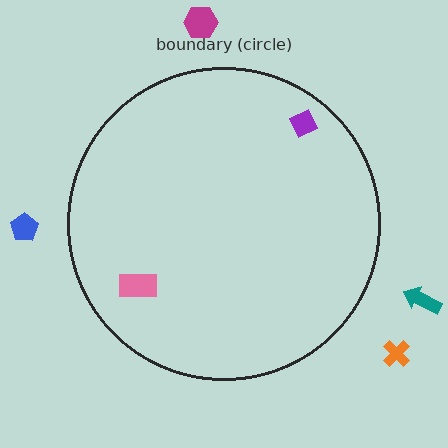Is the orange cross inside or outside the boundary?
Outside.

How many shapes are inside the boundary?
2 inside, 4 outside.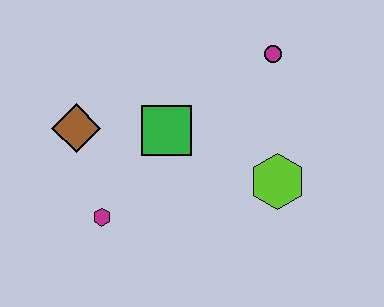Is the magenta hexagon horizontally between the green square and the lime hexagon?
No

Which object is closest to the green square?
The brown diamond is closest to the green square.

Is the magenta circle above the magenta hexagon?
Yes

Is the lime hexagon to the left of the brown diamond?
No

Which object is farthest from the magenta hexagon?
The magenta circle is farthest from the magenta hexagon.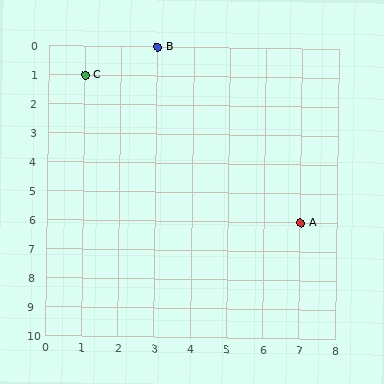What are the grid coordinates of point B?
Point B is at grid coordinates (3, 0).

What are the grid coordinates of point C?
Point C is at grid coordinates (1, 1).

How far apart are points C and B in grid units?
Points C and B are 2 columns and 1 row apart (about 2.2 grid units diagonally).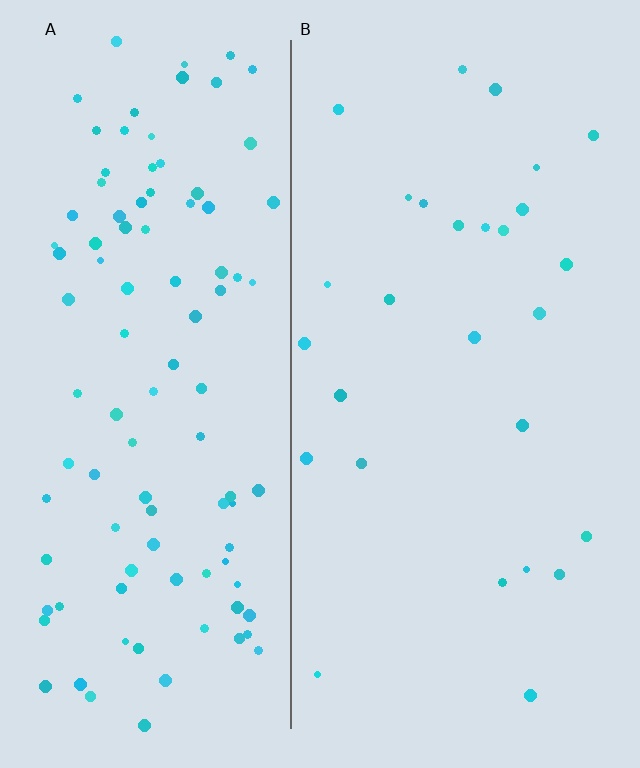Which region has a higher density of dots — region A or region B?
A (the left).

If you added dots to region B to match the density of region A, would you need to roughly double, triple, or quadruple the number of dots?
Approximately quadruple.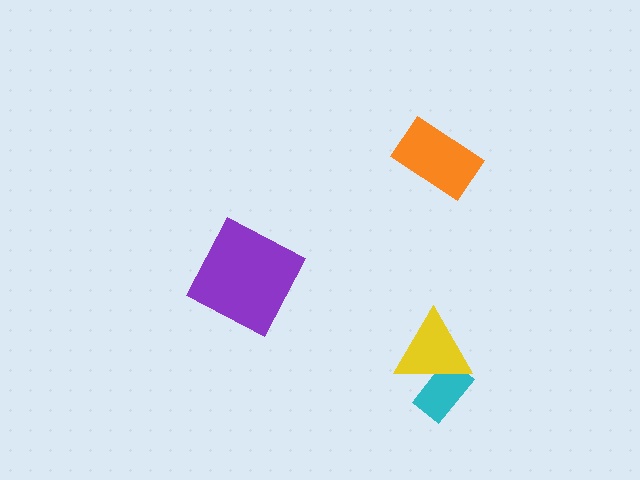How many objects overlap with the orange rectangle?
0 objects overlap with the orange rectangle.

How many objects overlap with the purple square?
0 objects overlap with the purple square.